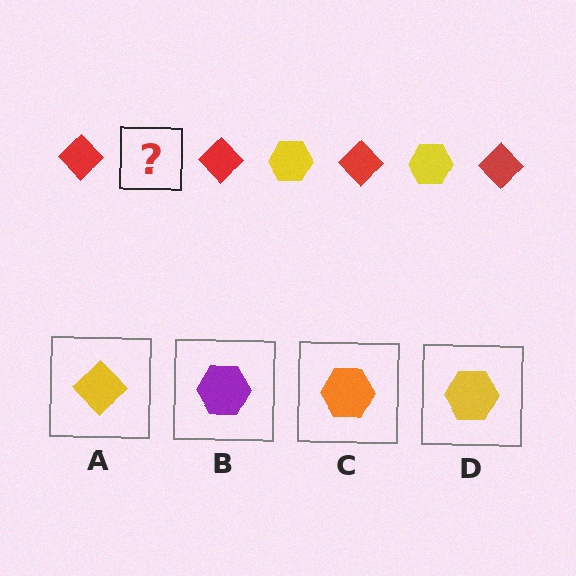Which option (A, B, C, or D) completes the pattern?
D.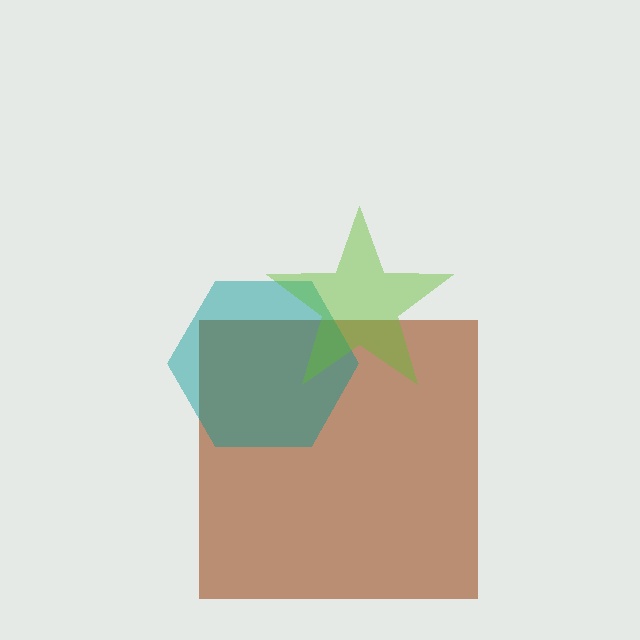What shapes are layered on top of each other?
The layered shapes are: a brown square, a teal hexagon, a lime star.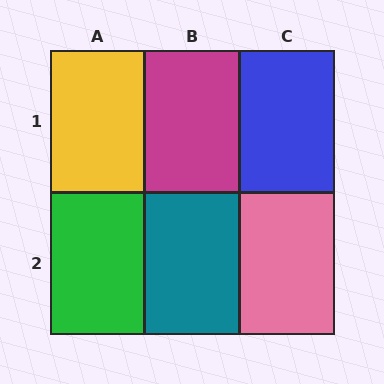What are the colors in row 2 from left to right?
Green, teal, pink.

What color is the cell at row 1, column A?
Yellow.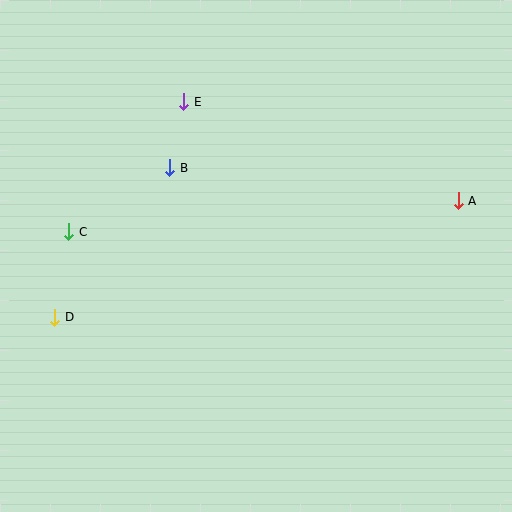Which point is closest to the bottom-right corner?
Point A is closest to the bottom-right corner.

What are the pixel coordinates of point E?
Point E is at (184, 102).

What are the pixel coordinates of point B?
Point B is at (170, 168).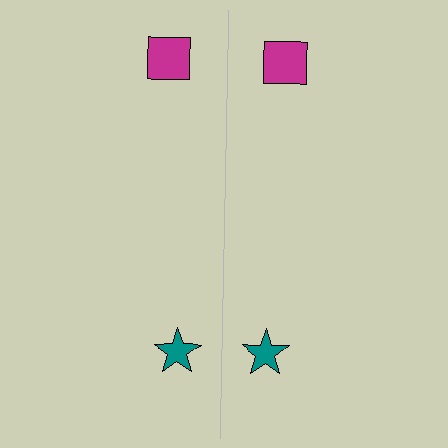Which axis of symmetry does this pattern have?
The pattern has a vertical axis of symmetry running through the center of the image.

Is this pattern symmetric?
Yes, this pattern has bilateral (reflection) symmetry.